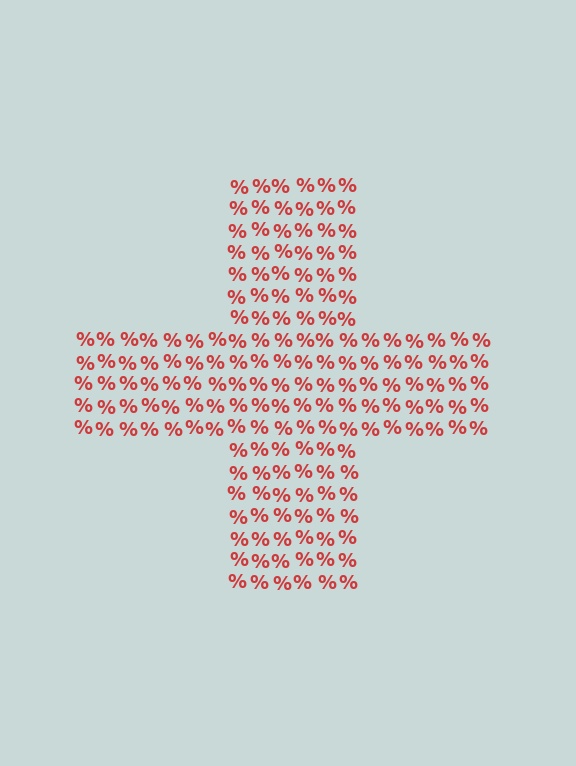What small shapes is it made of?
It is made of small percent signs.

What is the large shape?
The large shape is a cross.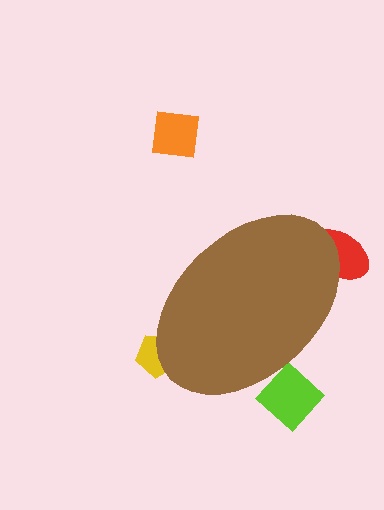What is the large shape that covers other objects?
A brown ellipse.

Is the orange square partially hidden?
No, the orange square is fully visible.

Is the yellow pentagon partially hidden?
Yes, the yellow pentagon is partially hidden behind the brown ellipse.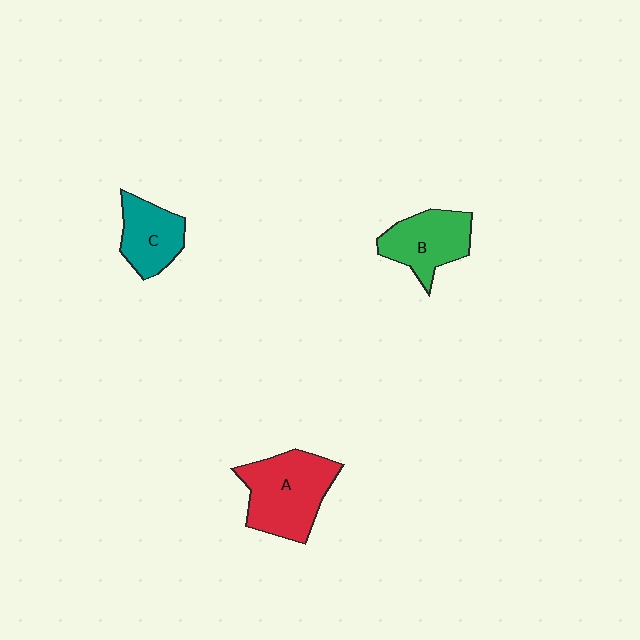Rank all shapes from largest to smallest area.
From largest to smallest: A (red), B (green), C (teal).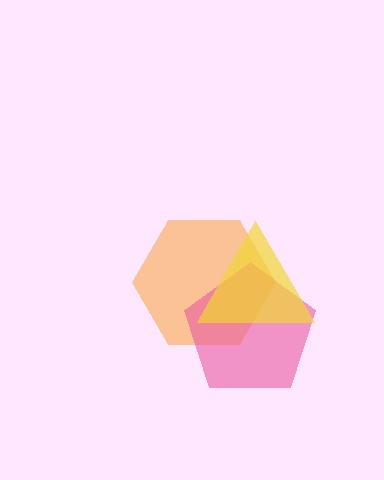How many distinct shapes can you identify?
There are 3 distinct shapes: an orange hexagon, a pink pentagon, a yellow triangle.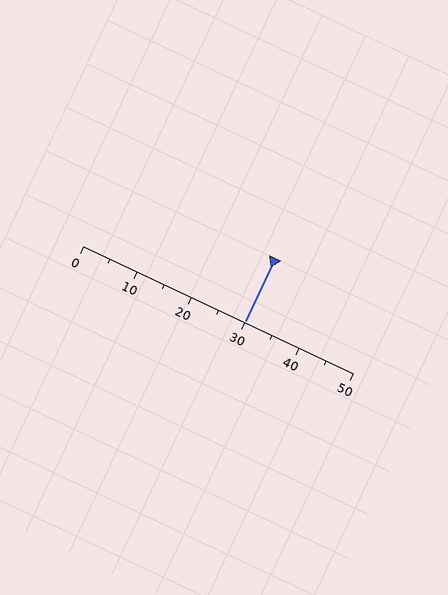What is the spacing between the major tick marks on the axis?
The major ticks are spaced 10 apart.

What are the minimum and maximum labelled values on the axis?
The axis runs from 0 to 50.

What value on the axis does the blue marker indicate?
The marker indicates approximately 30.